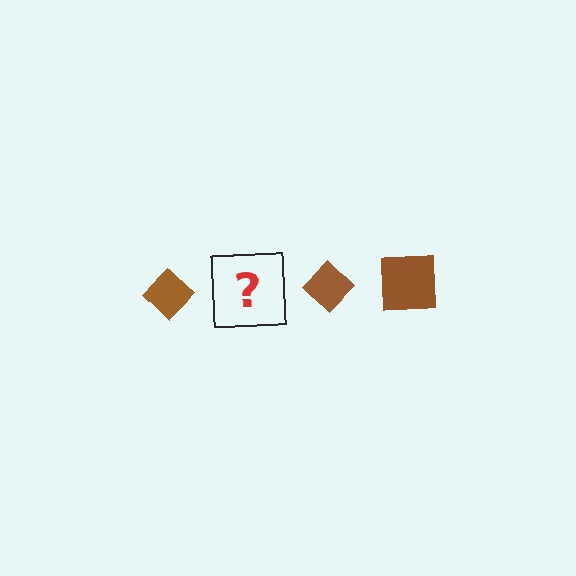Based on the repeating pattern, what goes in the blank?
The blank should be a brown square.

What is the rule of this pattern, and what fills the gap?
The rule is that the pattern cycles through diamond, square shapes in brown. The gap should be filled with a brown square.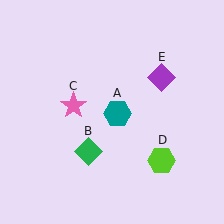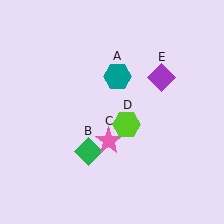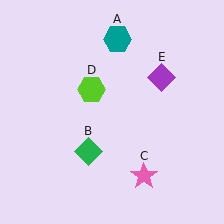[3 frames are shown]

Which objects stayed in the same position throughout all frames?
Green diamond (object B) and purple diamond (object E) remained stationary.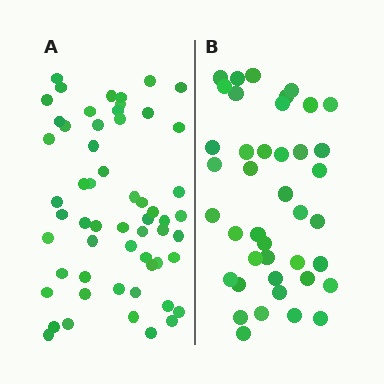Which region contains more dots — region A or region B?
Region A (the left region) has more dots.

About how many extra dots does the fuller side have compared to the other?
Region A has approximately 15 more dots than region B.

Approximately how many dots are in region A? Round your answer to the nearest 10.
About 60 dots. (The exact count is 57, which rounds to 60.)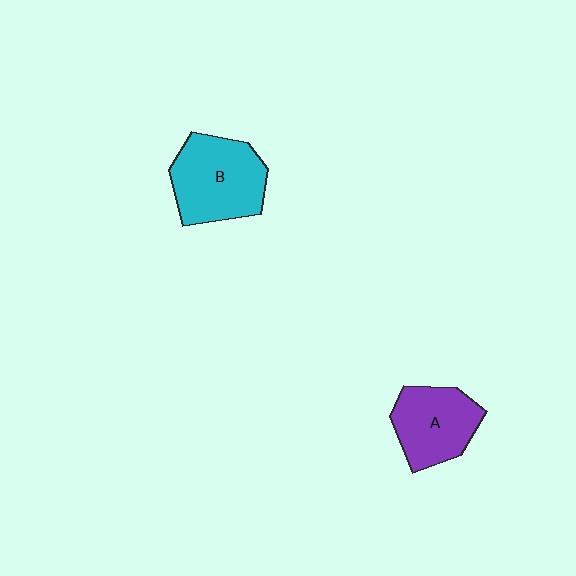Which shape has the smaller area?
Shape A (purple).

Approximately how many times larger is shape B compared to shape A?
Approximately 1.2 times.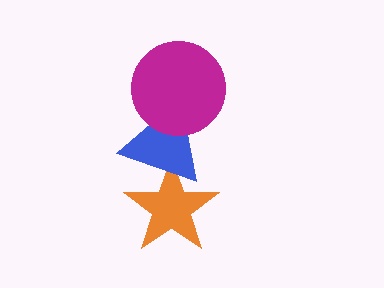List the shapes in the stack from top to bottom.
From top to bottom: the magenta circle, the blue triangle, the orange star.